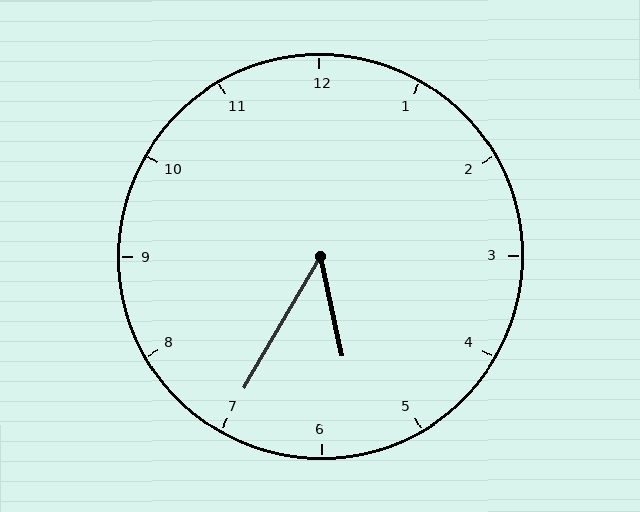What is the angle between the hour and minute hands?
Approximately 42 degrees.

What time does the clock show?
5:35.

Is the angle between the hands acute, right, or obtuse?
It is acute.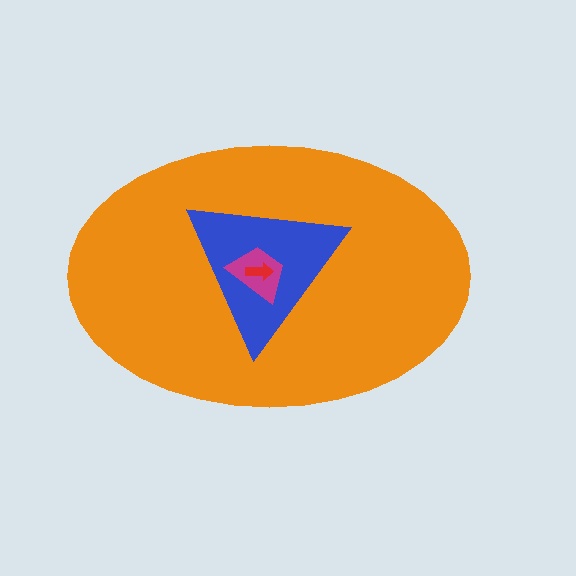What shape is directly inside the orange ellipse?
The blue triangle.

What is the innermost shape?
The red arrow.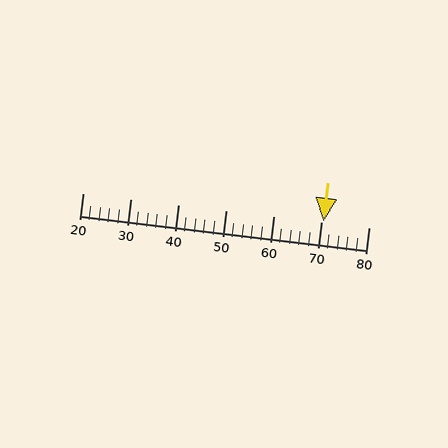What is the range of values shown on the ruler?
The ruler shows values from 20 to 80.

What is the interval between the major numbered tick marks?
The major tick marks are spaced 10 units apart.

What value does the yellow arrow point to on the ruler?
The yellow arrow points to approximately 71.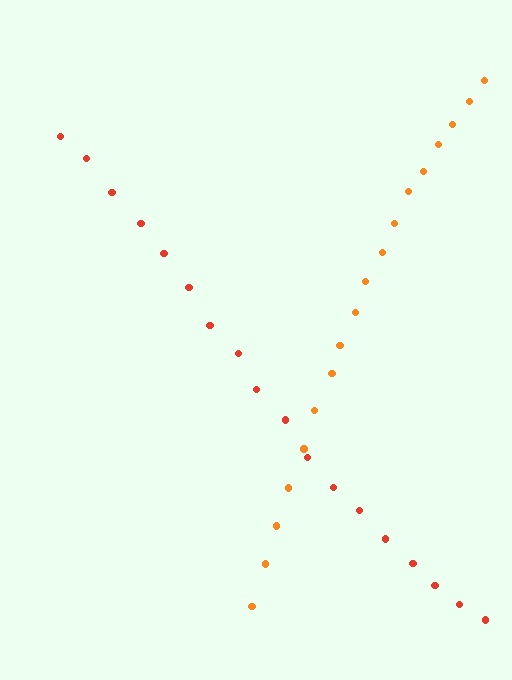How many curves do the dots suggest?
There are 2 distinct paths.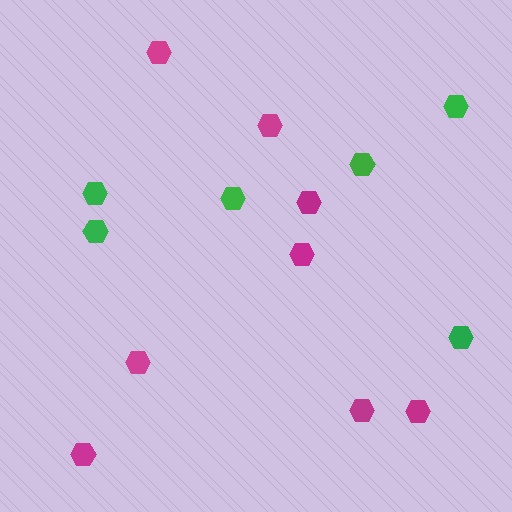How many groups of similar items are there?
There are 2 groups: one group of magenta hexagons (8) and one group of green hexagons (6).